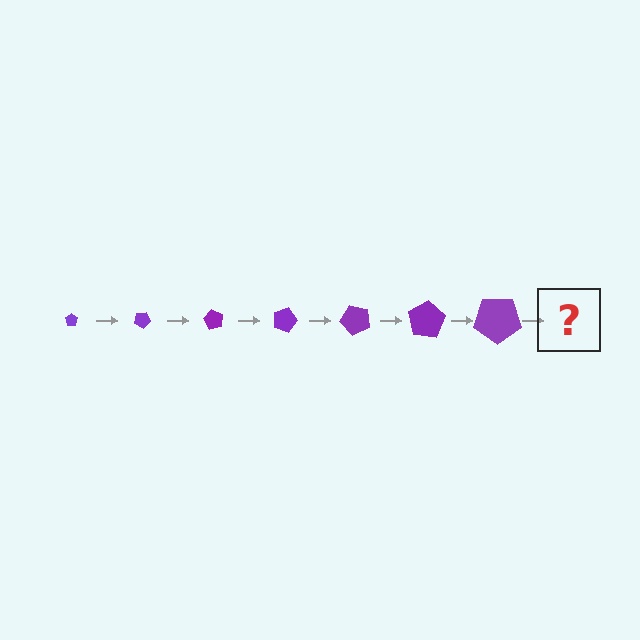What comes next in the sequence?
The next element should be a pentagon, larger than the previous one and rotated 210 degrees from the start.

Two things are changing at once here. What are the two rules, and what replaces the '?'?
The two rules are that the pentagon grows larger each step and it rotates 30 degrees each step. The '?' should be a pentagon, larger than the previous one and rotated 210 degrees from the start.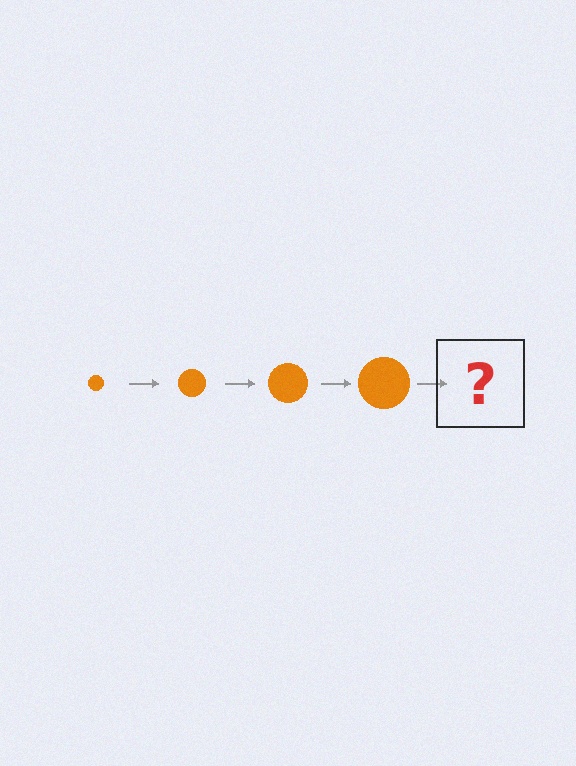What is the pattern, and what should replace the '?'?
The pattern is that the circle gets progressively larger each step. The '?' should be an orange circle, larger than the previous one.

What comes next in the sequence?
The next element should be an orange circle, larger than the previous one.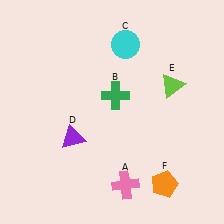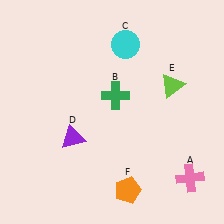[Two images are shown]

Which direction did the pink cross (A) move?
The pink cross (A) moved right.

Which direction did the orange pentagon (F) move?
The orange pentagon (F) moved left.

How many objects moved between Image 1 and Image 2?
2 objects moved between the two images.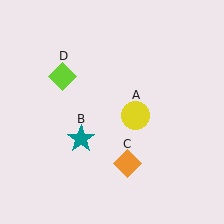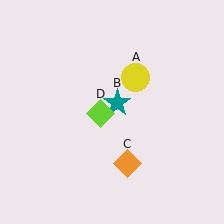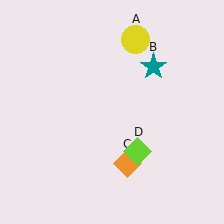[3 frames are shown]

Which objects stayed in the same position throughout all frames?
Orange diamond (object C) remained stationary.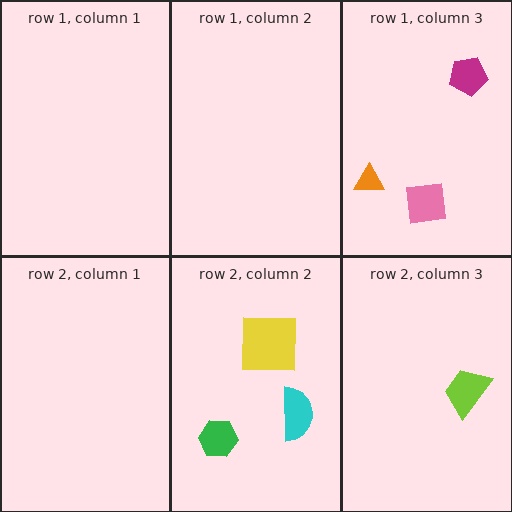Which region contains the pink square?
The row 1, column 3 region.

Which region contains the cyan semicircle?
The row 2, column 2 region.